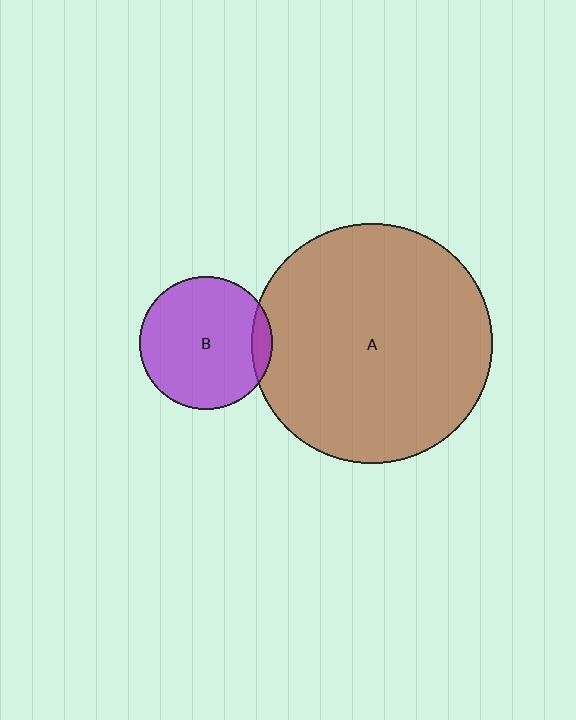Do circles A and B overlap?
Yes.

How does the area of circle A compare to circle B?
Approximately 3.3 times.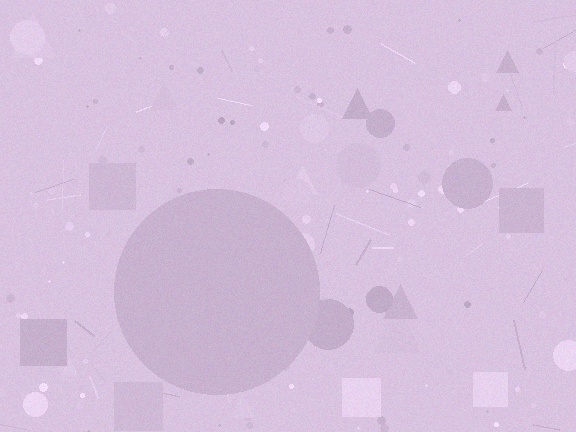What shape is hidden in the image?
A circle is hidden in the image.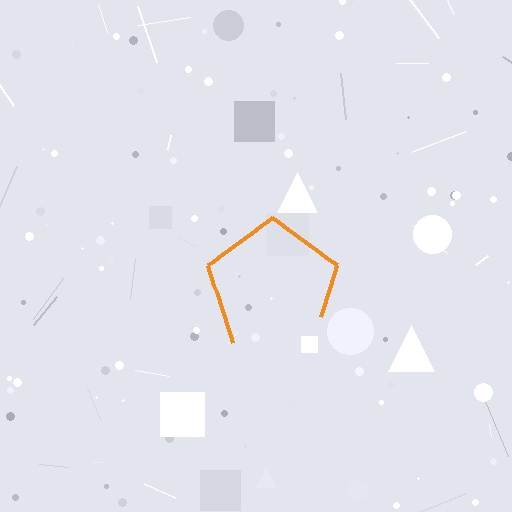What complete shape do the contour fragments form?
The contour fragments form a pentagon.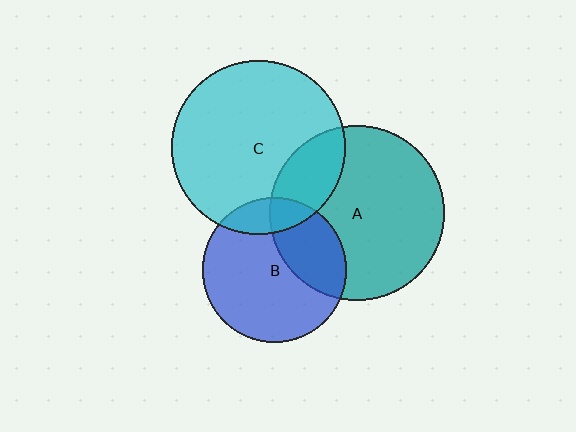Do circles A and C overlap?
Yes.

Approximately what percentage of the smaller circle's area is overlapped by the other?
Approximately 20%.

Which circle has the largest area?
Circle A (teal).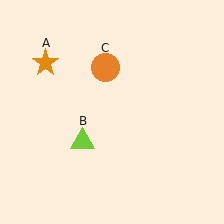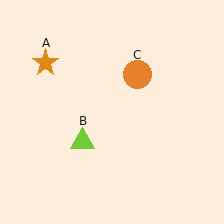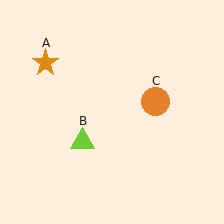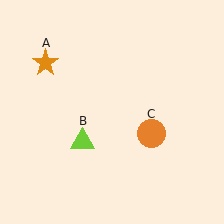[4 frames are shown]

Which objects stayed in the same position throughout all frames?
Orange star (object A) and lime triangle (object B) remained stationary.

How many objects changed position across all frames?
1 object changed position: orange circle (object C).